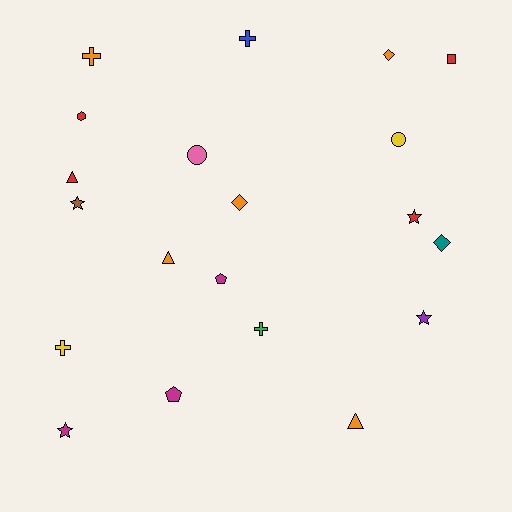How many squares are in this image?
There is 1 square.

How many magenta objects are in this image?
There are 3 magenta objects.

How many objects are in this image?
There are 20 objects.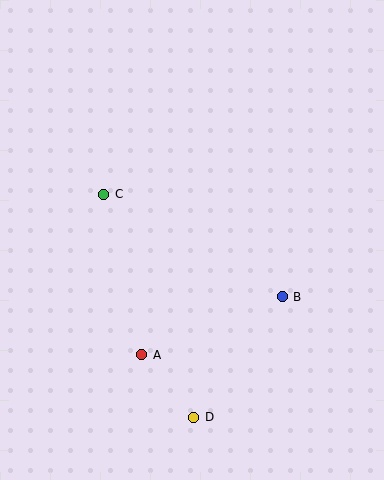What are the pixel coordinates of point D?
Point D is at (194, 417).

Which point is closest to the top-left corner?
Point C is closest to the top-left corner.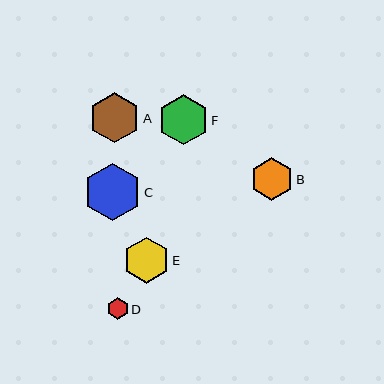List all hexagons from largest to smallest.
From largest to smallest: C, A, F, E, B, D.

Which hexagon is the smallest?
Hexagon D is the smallest with a size of approximately 21 pixels.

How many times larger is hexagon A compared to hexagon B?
Hexagon A is approximately 1.2 times the size of hexagon B.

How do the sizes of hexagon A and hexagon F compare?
Hexagon A and hexagon F are approximately the same size.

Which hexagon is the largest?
Hexagon C is the largest with a size of approximately 57 pixels.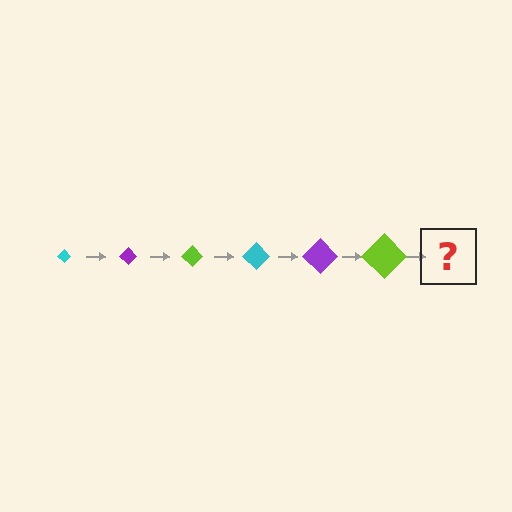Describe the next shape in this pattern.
It should be a cyan diamond, larger than the previous one.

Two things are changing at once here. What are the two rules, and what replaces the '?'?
The two rules are that the diamond grows larger each step and the color cycles through cyan, purple, and lime. The '?' should be a cyan diamond, larger than the previous one.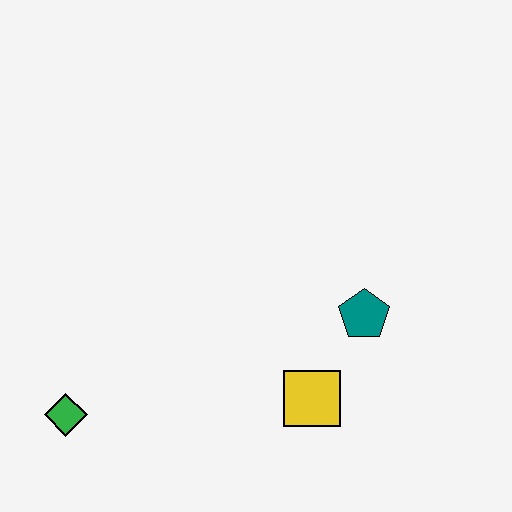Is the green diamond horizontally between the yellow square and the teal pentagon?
No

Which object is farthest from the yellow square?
The green diamond is farthest from the yellow square.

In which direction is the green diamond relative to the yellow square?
The green diamond is to the left of the yellow square.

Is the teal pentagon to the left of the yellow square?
No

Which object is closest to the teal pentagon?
The yellow square is closest to the teal pentagon.